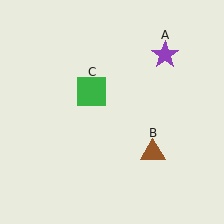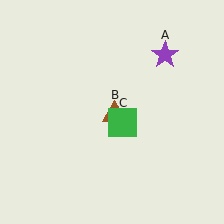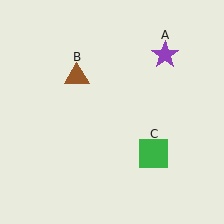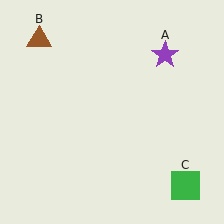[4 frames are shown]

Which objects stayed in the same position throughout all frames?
Purple star (object A) remained stationary.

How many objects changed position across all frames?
2 objects changed position: brown triangle (object B), green square (object C).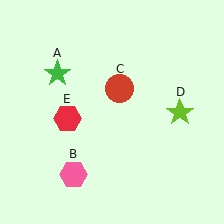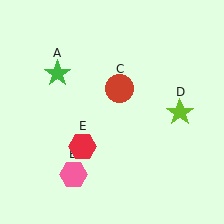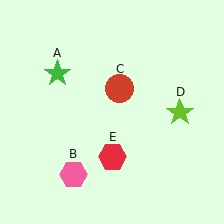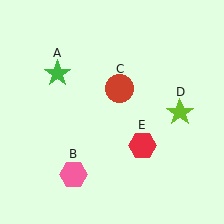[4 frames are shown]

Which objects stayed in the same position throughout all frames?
Green star (object A) and pink hexagon (object B) and red circle (object C) and lime star (object D) remained stationary.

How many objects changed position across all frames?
1 object changed position: red hexagon (object E).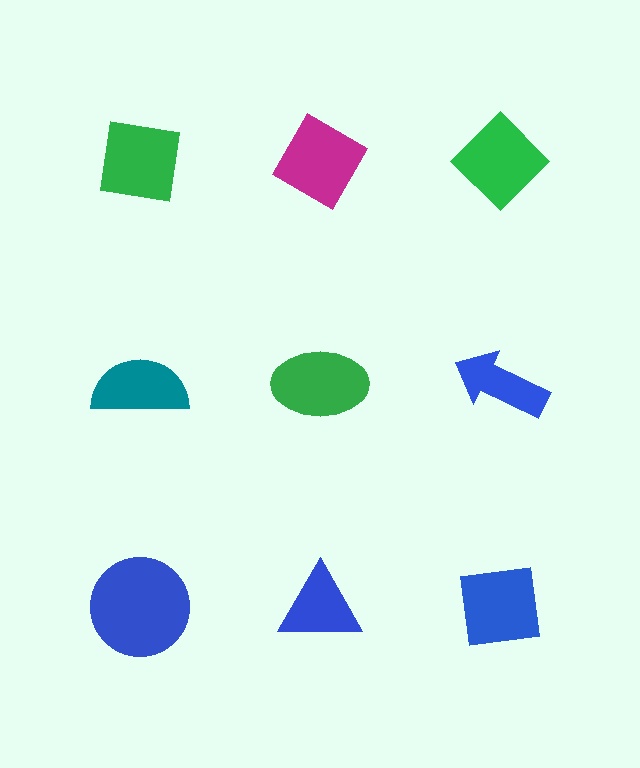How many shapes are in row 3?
3 shapes.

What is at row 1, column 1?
A green square.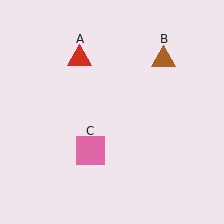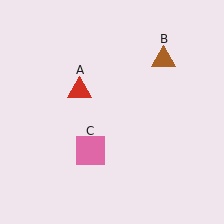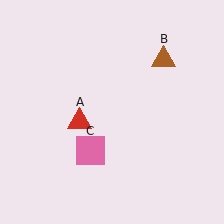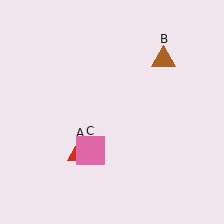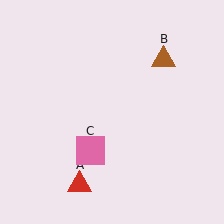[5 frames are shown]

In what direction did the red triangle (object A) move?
The red triangle (object A) moved down.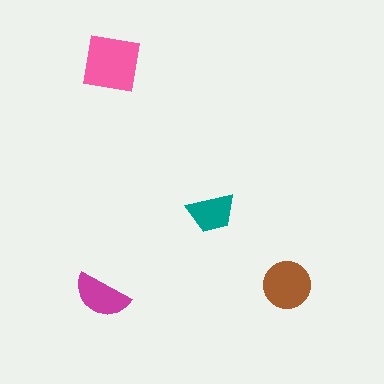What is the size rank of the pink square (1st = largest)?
1st.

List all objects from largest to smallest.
The pink square, the brown circle, the magenta semicircle, the teal trapezoid.